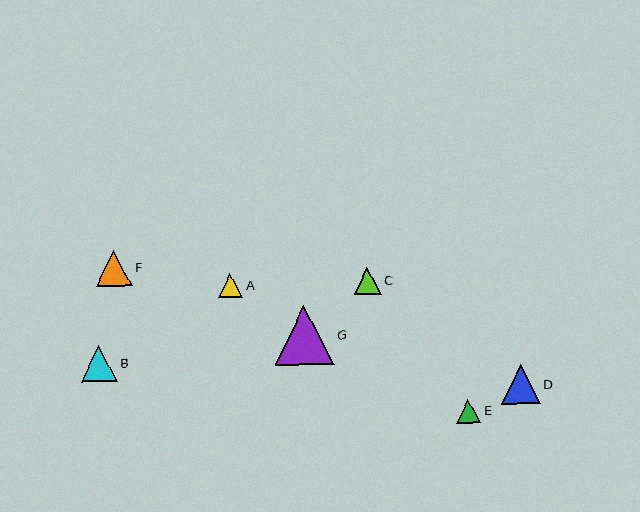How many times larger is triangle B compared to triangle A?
Triangle B is approximately 1.5 times the size of triangle A.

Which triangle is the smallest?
Triangle A is the smallest with a size of approximately 24 pixels.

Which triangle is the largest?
Triangle G is the largest with a size of approximately 60 pixels.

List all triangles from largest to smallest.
From largest to smallest: G, D, B, F, C, E, A.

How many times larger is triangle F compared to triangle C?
Triangle F is approximately 1.3 times the size of triangle C.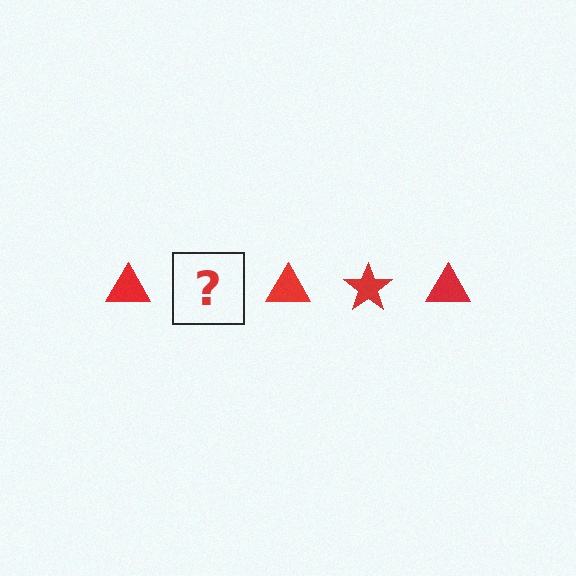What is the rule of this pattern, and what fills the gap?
The rule is that the pattern cycles through triangle, star shapes in red. The gap should be filled with a red star.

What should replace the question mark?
The question mark should be replaced with a red star.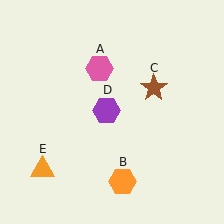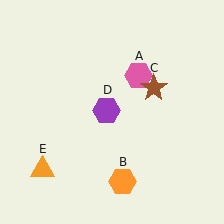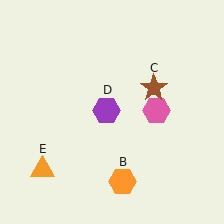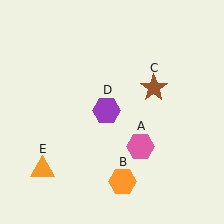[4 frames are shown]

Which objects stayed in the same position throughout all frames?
Orange hexagon (object B) and brown star (object C) and purple hexagon (object D) and orange triangle (object E) remained stationary.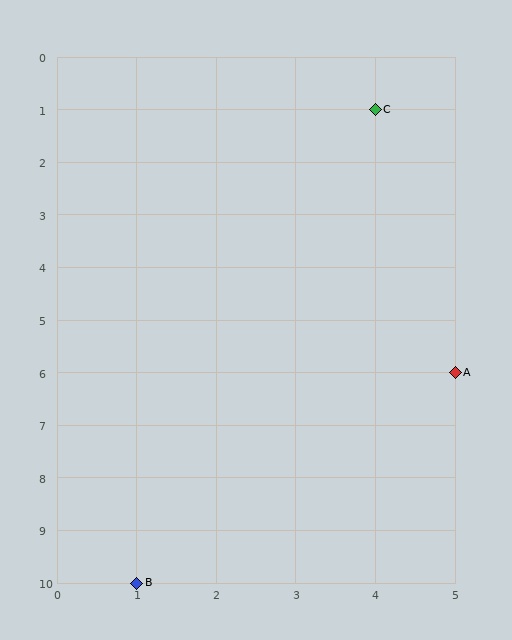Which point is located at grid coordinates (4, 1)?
Point C is at (4, 1).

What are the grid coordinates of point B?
Point B is at grid coordinates (1, 10).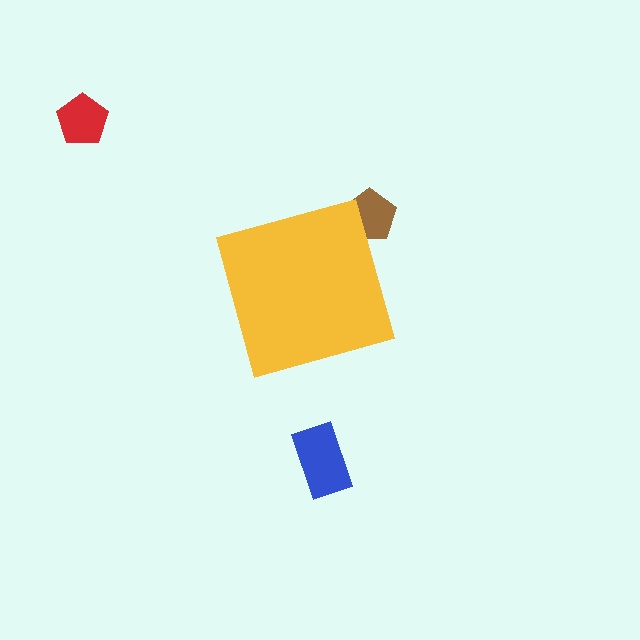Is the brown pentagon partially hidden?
Yes, the brown pentagon is partially hidden behind the yellow diamond.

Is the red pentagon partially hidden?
No, the red pentagon is fully visible.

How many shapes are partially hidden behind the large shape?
1 shape is partially hidden.